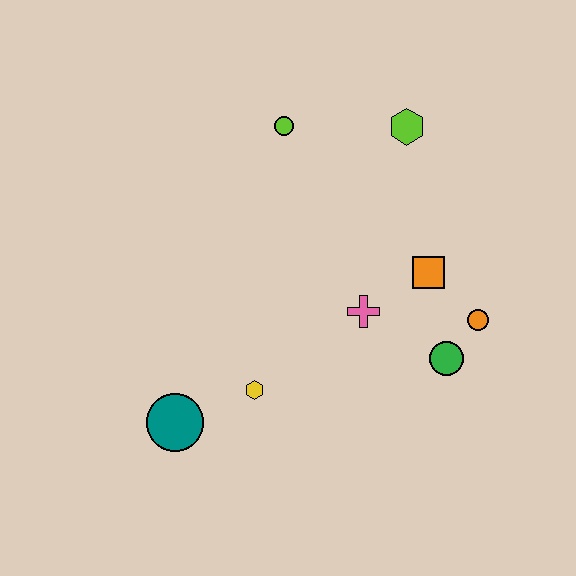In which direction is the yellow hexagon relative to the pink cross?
The yellow hexagon is to the left of the pink cross.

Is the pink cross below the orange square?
Yes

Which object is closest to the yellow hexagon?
The teal circle is closest to the yellow hexagon.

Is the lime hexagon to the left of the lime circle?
No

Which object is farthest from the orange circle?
The teal circle is farthest from the orange circle.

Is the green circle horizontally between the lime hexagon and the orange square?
No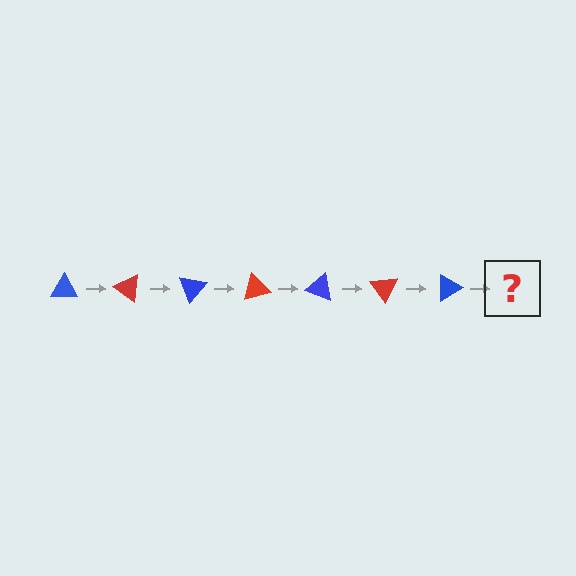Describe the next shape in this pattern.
It should be a red triangle, rotated 245 degrees from the start.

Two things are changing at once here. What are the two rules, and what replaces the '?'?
The two rules are that it rotates 35 degrees each step and the color cycles through blue and red. The '?' should be a red triangle, rotated 245 degrees from the start.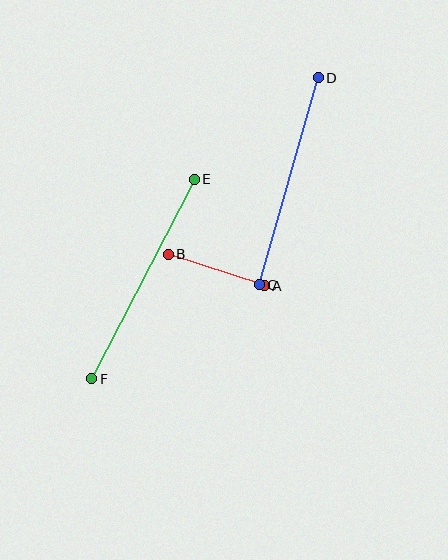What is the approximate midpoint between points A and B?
The midpoint is at approximately (216, 270) pixels.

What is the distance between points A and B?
The distance is approximately 101 pixels.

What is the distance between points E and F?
The distance is approximately 225 pixels.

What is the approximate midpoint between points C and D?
The midpoint is at approximately (289, 181) pixels.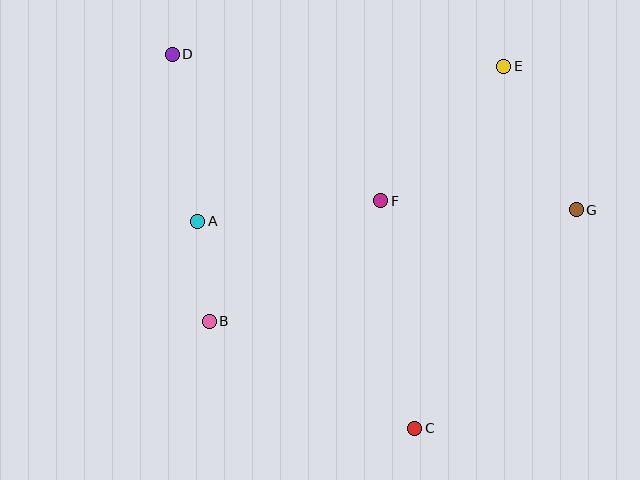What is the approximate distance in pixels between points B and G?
The distance between B and G is approximately 383 pixels.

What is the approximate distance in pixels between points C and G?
The distance between C and G is approximately 272 pixels.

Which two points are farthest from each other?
Points C and D are farthest from each other.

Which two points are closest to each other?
Points A and B are closest to each other.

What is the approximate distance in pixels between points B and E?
The distance between B and E is approximately 389 pixels.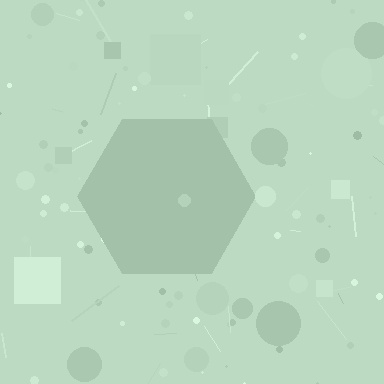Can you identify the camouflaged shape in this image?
The camouflaged shape is a hexagon.